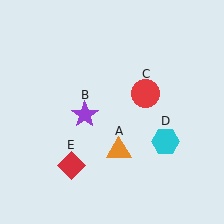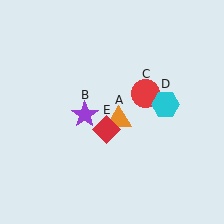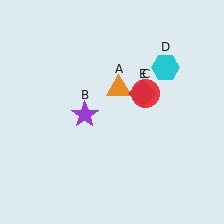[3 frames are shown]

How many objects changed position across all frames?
3 objects changed position: orange triangle (object A), cyan hexagon (object D), red diamond (object E).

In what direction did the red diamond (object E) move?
The red diamond (object E) moved up and to the right.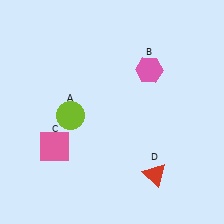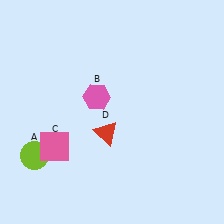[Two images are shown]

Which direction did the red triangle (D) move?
The red triangle (D) moved left.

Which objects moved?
The objects that moved are: the lime circle (A), the pink hexagon (B), the red triangle (D).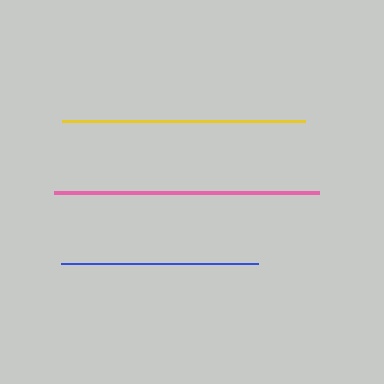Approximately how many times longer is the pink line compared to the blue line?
The pink line is approximately 1.3 times the length of the blue line.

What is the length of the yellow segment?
The yellow segment is approximately 243 pixels long.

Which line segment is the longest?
The pink line is the longest at approximately 265 pixels.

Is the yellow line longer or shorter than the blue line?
The yellow line is longer than the blue line.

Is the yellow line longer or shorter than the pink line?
The pink line is longer than the yellow line.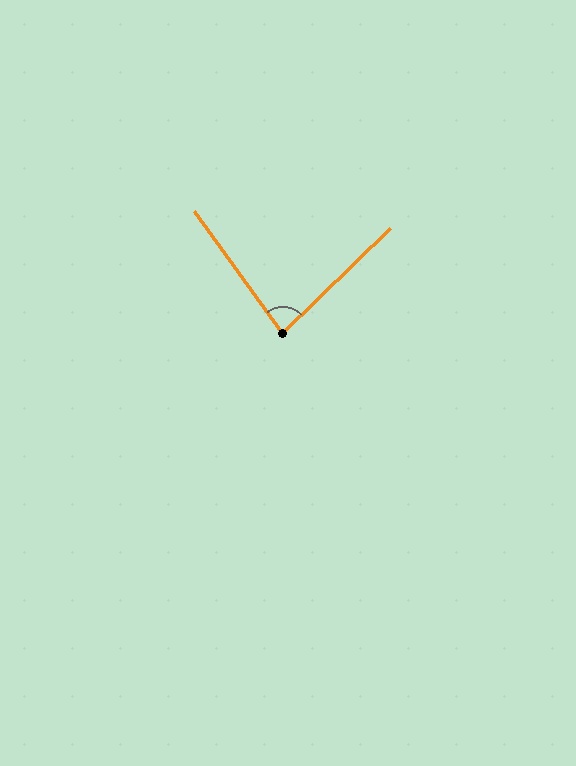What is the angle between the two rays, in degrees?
Approximately 82 degrees.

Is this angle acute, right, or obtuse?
It is acute.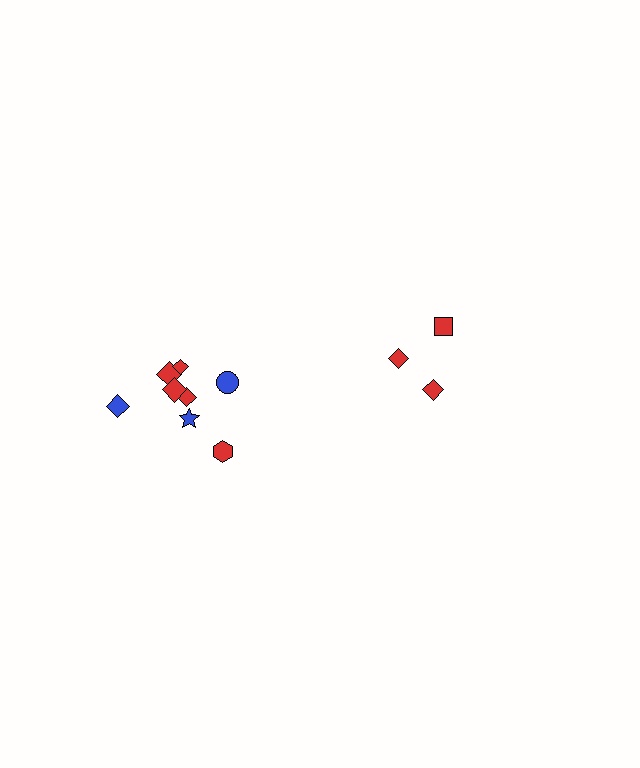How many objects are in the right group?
There are 3 objects.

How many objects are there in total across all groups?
There are 11 objects.